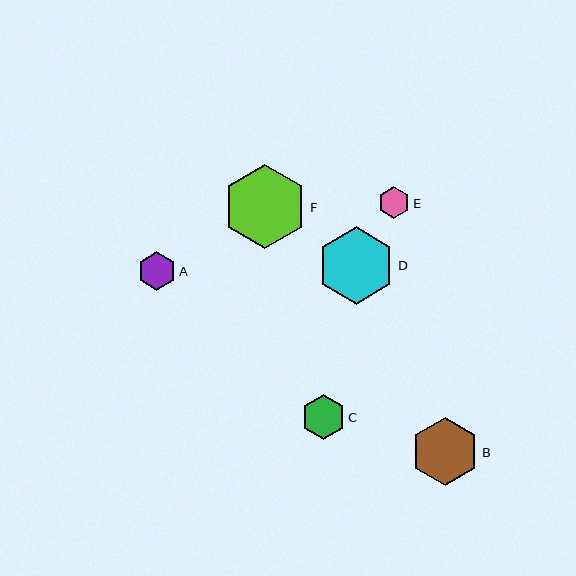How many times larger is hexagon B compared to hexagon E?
Hexagon B is approximately 2.2 times the size of hexagon E.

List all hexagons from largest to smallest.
From largest to smallest: F, D, B, C, A, E.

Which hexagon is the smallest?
Hexagon E is the smallest with a size of approximately 32 pixels.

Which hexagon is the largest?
Hexagon F is the largest with a size of approximately 84 pixels.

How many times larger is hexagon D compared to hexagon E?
Hexagon D is approximately 2.5 times the size of hexagon E.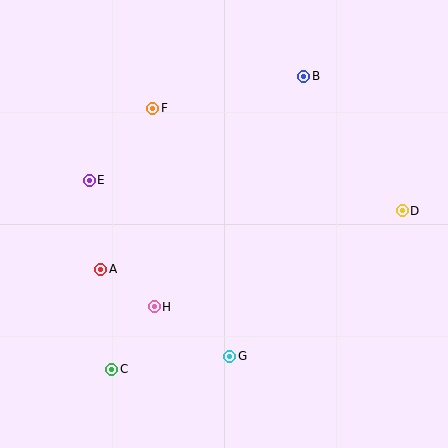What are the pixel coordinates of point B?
Point B is at (304, 76).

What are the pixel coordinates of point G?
Point G is at (230, 356).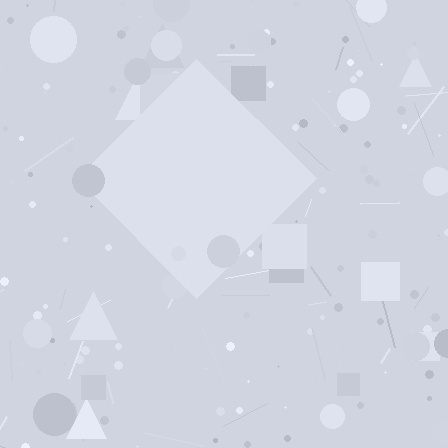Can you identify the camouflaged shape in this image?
The camouflaged shape is a diamond.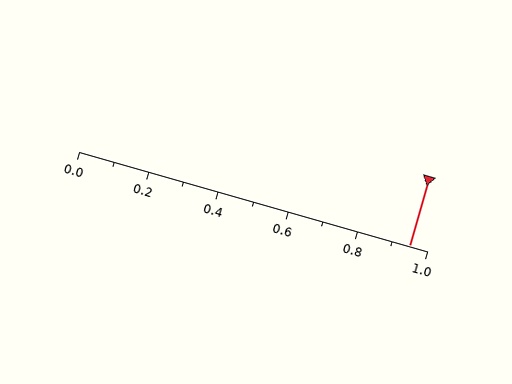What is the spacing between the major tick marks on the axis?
The major ticks are spaced 0.2 apart.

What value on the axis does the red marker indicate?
The marker indicates approximately 0.95.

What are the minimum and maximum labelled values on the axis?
The axis runs from 0.0 to 1.0.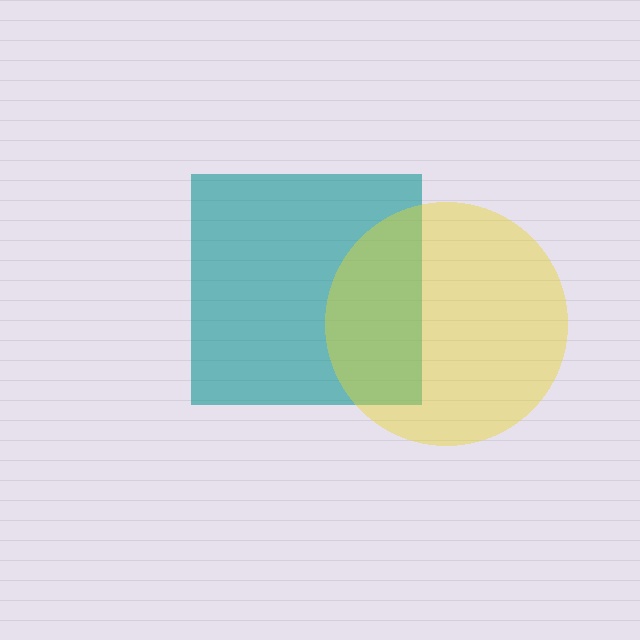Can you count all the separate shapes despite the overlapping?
Yes, there are 2 separate shapes.